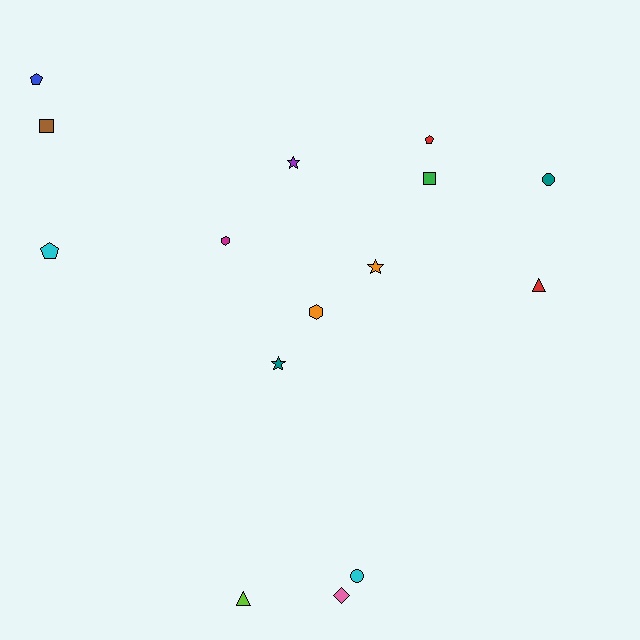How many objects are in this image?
There are 15 objects.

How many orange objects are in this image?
There are 2 orange objects.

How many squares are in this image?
There are 2 squares.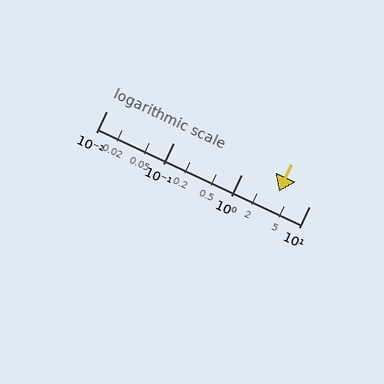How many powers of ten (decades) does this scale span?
The scale spans 3 decades, from 0.01 to 10.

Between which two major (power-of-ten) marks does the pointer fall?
The pointer is between 1 and 10.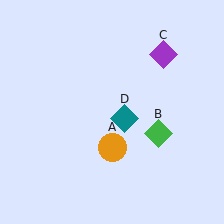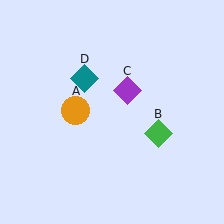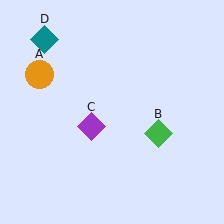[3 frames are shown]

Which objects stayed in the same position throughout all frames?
Green diamond (object B) remained stationary.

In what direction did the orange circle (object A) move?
The orange circle (object A) moved up and to the left.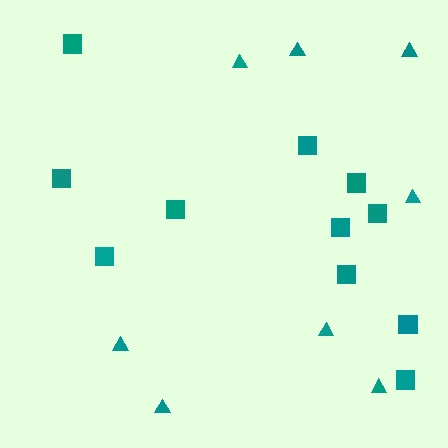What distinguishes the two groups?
There are 2 groups: one group of squares (11) and one group of triangles (8).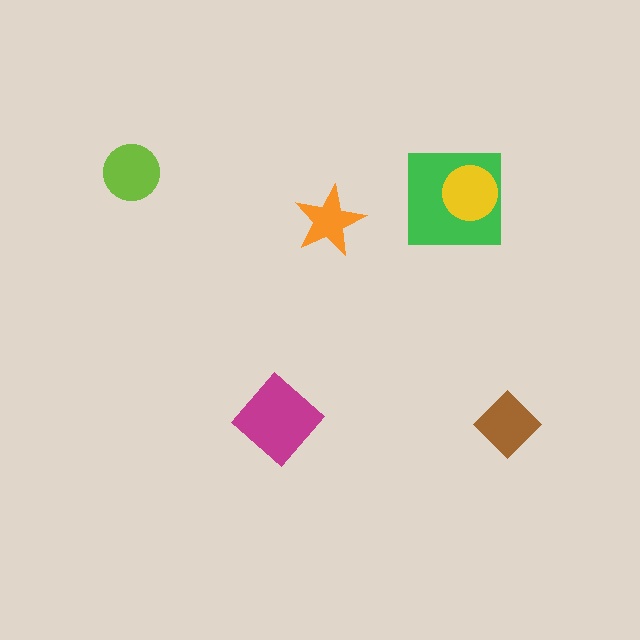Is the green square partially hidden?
Yes, it is partially covered by another shape.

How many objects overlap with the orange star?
0 objects overlap with the orange star.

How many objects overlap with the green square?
1 object overlaps with the green square.